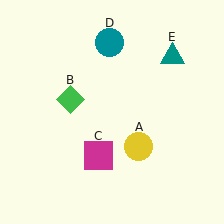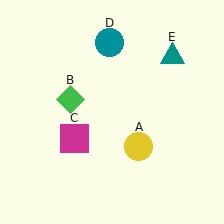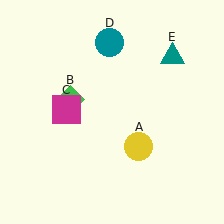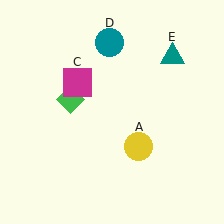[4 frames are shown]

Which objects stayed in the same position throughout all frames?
Yellow circle (object A) and green diamond (object B) and teal circle (object D) and teal triangle (object E) remained stationary.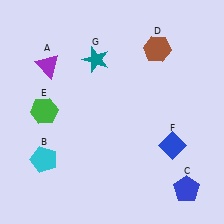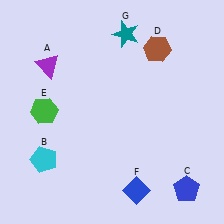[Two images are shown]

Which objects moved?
The objects that moved are: the blue diamond (F), the teal star (G).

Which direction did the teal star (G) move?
The teal star (G) moved right.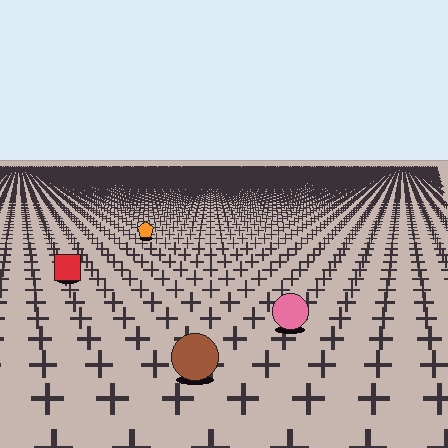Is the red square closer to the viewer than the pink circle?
No. The pink circle is closer — you can tell from the texture gradient: the ground texture is coarser near it.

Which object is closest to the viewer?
The brown circle is closest. The texture marks near it are larger and more spread out.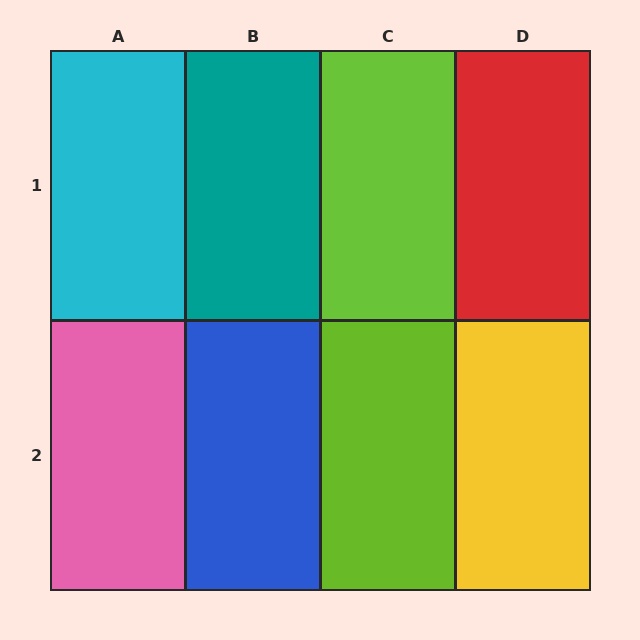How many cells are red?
1 cell is red.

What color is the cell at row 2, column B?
Blue.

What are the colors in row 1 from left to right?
Cyan, teal, lime, red.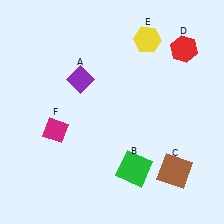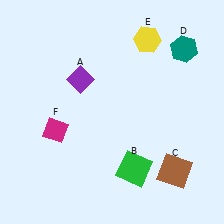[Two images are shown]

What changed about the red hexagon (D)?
In Image 1, D is red. In Image 2, it changed to teal.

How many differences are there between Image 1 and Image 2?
There is 1 difference between the two images.